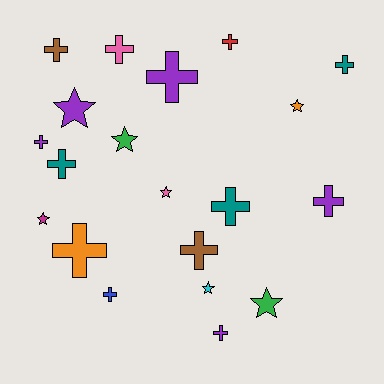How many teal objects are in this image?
There are 3 teal objects.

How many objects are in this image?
There are 20 objects.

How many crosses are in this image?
There are 13 crosses.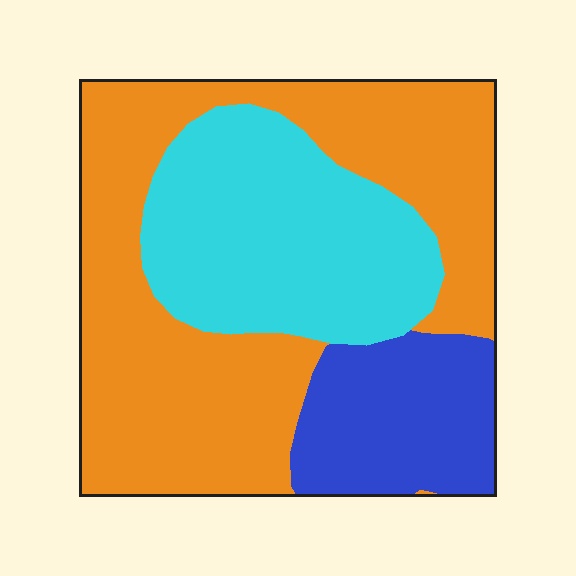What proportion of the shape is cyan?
Cyan takes up about one third (1/3) of the shape.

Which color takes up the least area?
Blue, at roughly 20%.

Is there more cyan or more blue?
Cyan.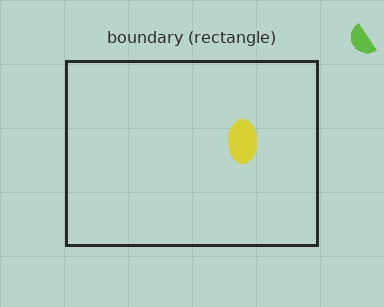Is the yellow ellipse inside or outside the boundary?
Inside.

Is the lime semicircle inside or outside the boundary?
Outside.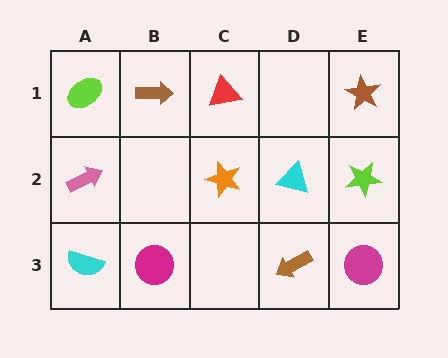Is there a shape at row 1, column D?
No, that cell is empty.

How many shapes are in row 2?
4 shapes.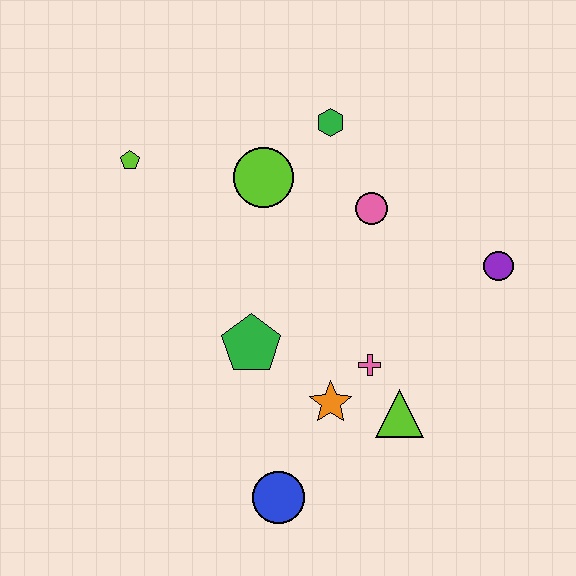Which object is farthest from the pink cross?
The lime pentagon is farthest from the pink cross.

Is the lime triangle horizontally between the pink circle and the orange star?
No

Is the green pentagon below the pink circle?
Yes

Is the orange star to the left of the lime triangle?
Yes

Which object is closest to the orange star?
The pink cross is closest to the orange star.